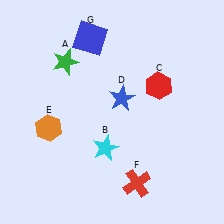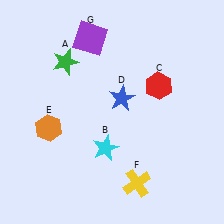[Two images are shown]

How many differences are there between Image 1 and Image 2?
There are 2 differences between the two images.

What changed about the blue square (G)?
In Image 1, G is blue. In Image 2, it changed to purple.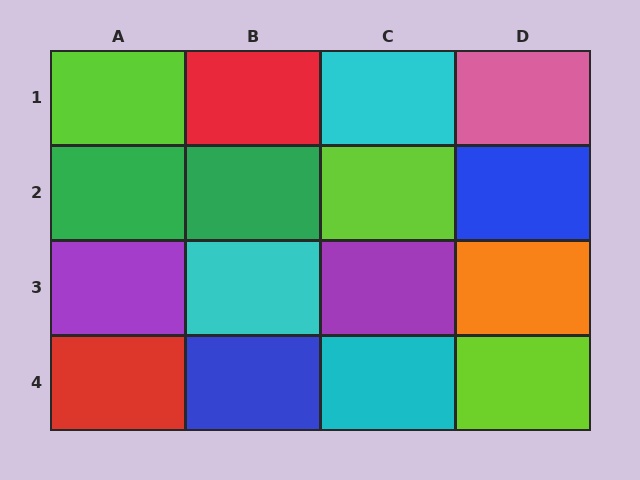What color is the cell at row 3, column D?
Orange.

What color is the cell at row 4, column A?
Red.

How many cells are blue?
2 cells are blue.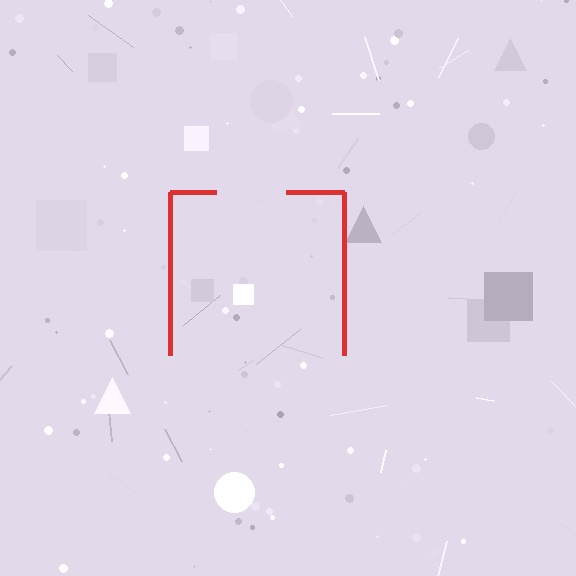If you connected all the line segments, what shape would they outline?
They would outline a square.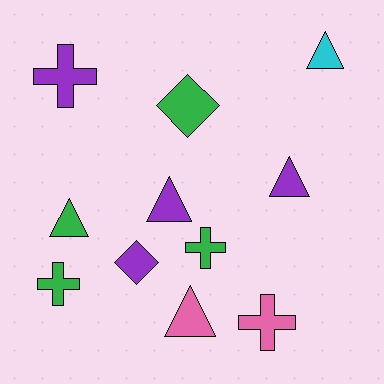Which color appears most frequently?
Green, with 4 objects.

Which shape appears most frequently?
Triangle, with 5 objects.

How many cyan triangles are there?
There is 1 cyan triangle.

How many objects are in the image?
There are 11 objects.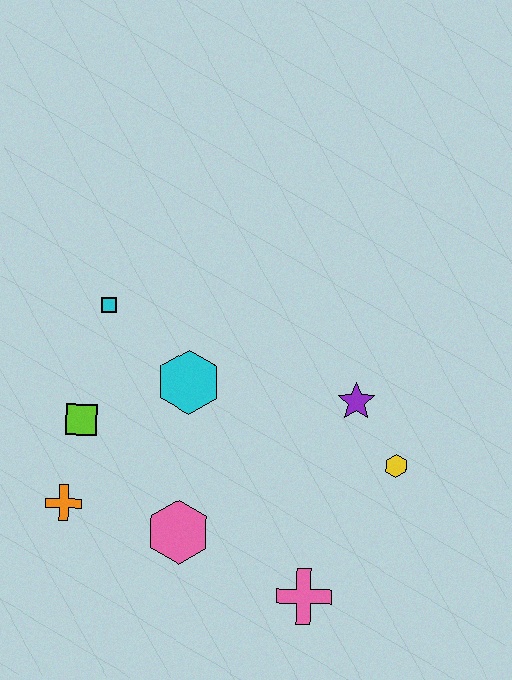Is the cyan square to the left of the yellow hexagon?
Yes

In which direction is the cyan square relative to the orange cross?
The cyan square is above the orange cross.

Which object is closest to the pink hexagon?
The orange cross is closest to the pink hexagon.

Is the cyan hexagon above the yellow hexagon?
Yes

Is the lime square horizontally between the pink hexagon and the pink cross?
No